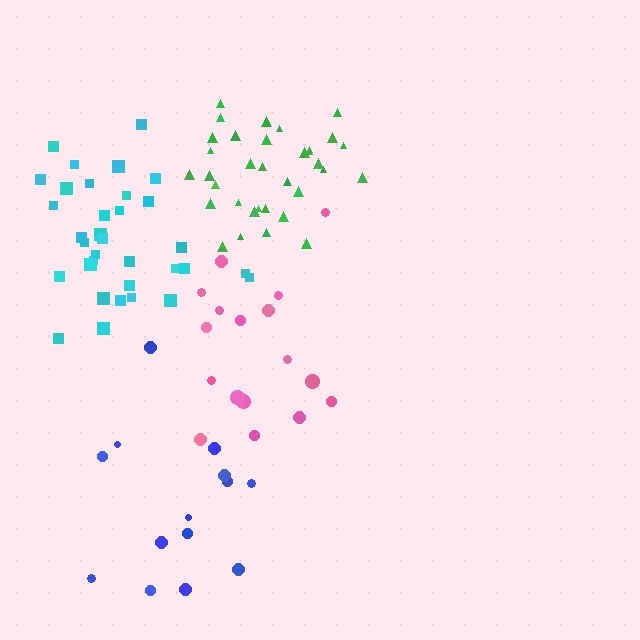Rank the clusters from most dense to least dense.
green, cyan, pink, blue.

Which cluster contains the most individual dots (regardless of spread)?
Cyan (34).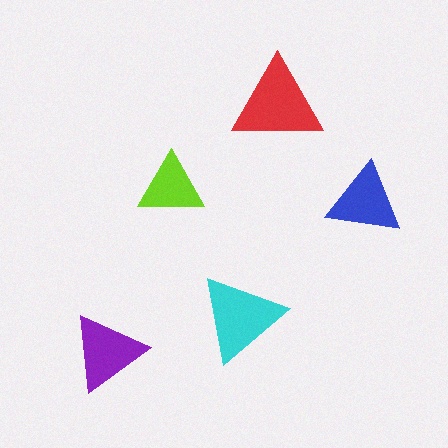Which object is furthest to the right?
The blue triangle is rightmost.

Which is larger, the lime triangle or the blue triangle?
The blue one.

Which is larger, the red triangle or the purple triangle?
The red one.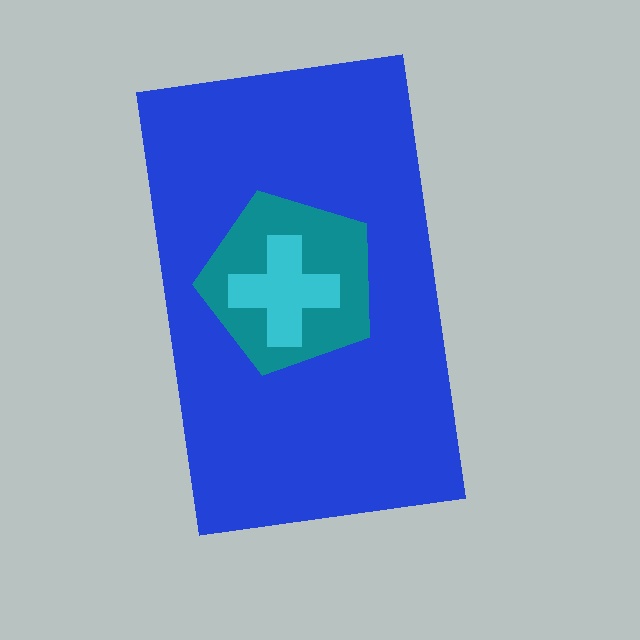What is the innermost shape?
The cyan cross.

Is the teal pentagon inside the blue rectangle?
Yes.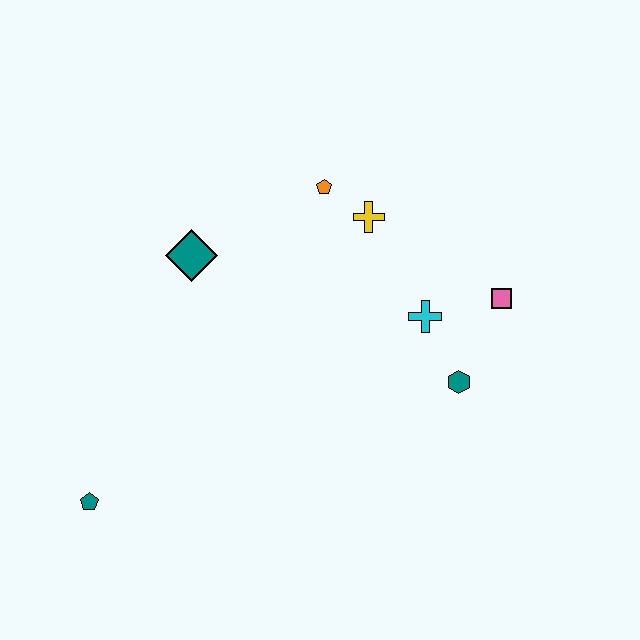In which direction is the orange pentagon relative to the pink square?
The orange pentagon is to the left of the pink square.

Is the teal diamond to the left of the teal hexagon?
Yes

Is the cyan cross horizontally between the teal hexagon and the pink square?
No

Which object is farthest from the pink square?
The teal pentagon is farthest from the pink square.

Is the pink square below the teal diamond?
Yes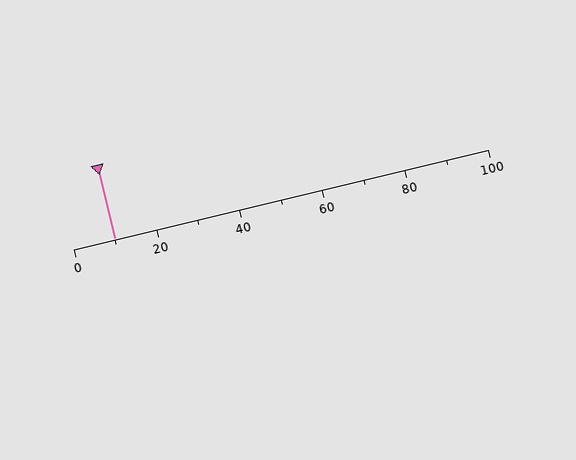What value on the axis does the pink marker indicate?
The marker indicates approximately 10.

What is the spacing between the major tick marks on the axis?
The major ticks are spaced 20 apart.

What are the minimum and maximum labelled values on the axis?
The axis runs from 0 to 100.